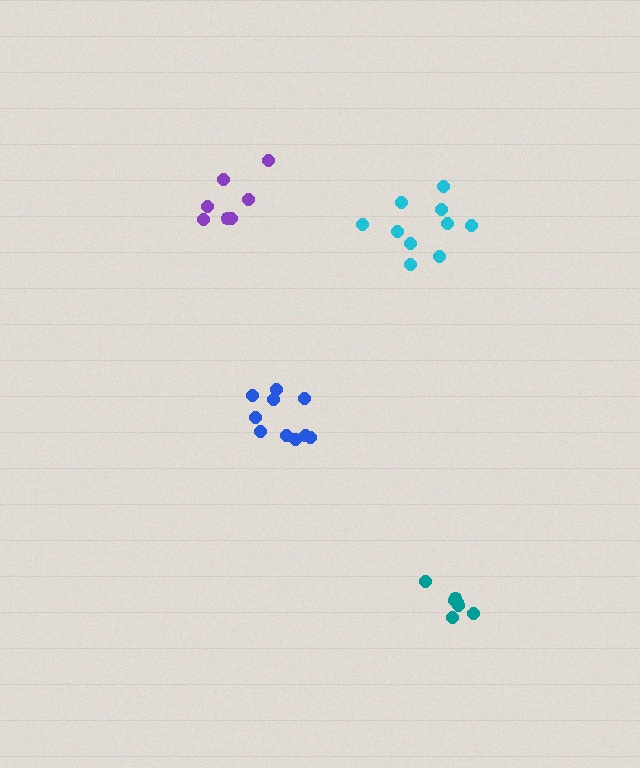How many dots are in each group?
Group 1: 10 dots, Group 2: 10 dots, Group 3: 7 dots, Group 4: 7 dots (34 total).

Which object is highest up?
The purple cluster is topmost.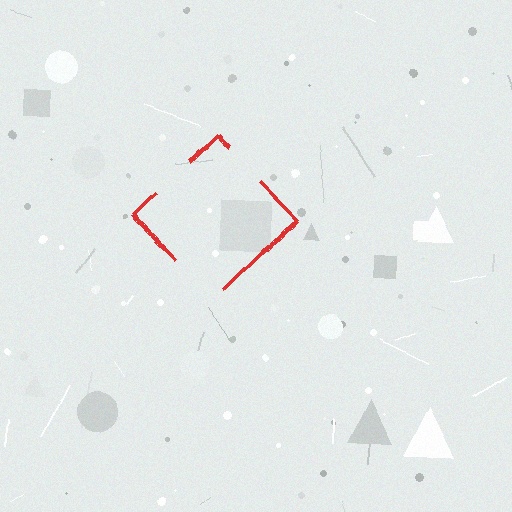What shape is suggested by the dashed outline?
The dashed outline suggests a diamond.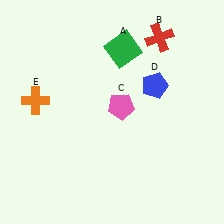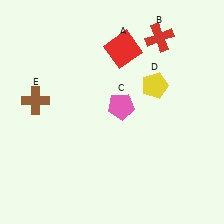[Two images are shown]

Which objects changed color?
A changed from green to red. D changed from blue to yellow. E changed from orange to brown.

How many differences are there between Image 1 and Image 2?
There are 3 differences between the two images.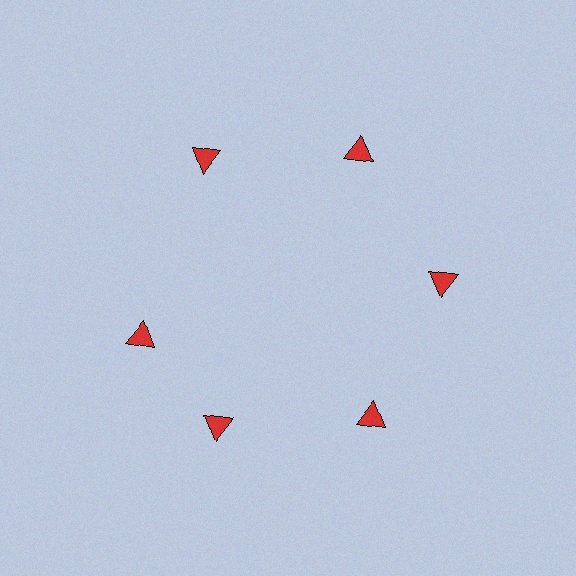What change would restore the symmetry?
The symmetry would be restored by rotating it back into even spacing with its neighbors so that all 6 triangles sit at equal angles and equal distance from the center.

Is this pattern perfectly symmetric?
No. The 6 red triangles are arranged in a ring, but one element near the 9 o'clock position is rotated out of alignment along the ring, breaking the 6-fold rotational symmetry.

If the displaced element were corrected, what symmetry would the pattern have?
It would have 6-fold rotational symmetry — the pattern would map onto itself every 60 degrees.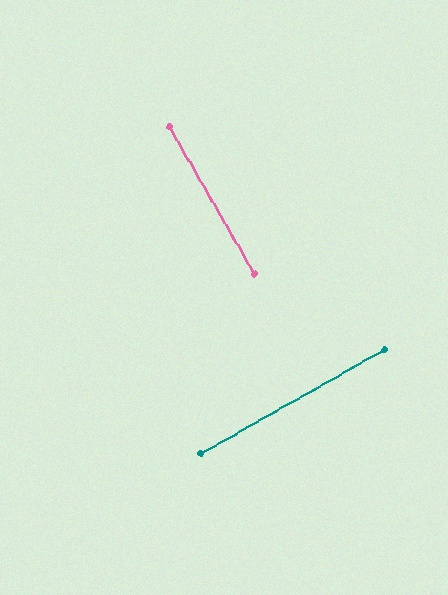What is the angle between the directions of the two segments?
Approximately 89 degrees.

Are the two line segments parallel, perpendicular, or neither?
Perpendicular — they meet at approximately 89°.